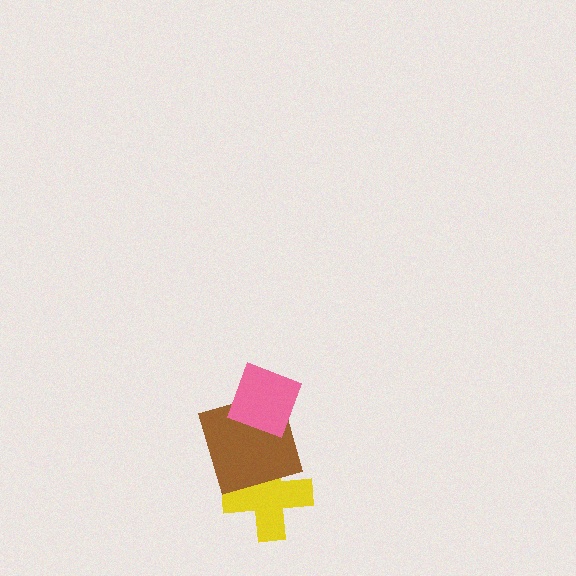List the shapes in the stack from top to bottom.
From top to bottom: the pink diamond, the brown square, the yellow cross.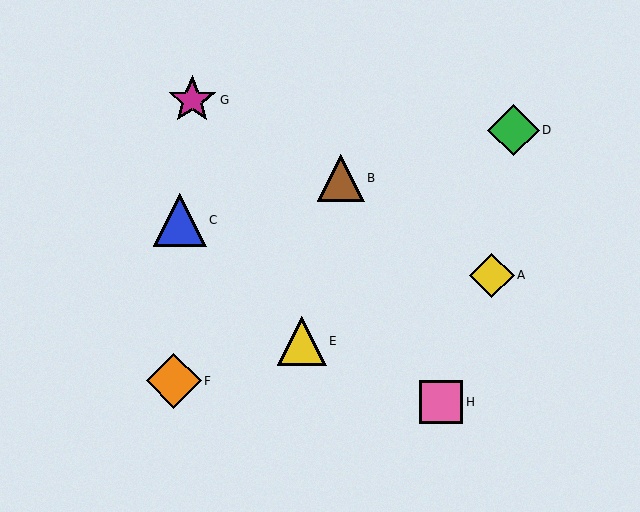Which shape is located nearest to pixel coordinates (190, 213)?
The blue triangle (labeled C) at (180, 220) is nearest to that location.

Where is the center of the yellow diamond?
The center of the yellow diamond is at (492, 275).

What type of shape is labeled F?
Shape F is an orange diamond.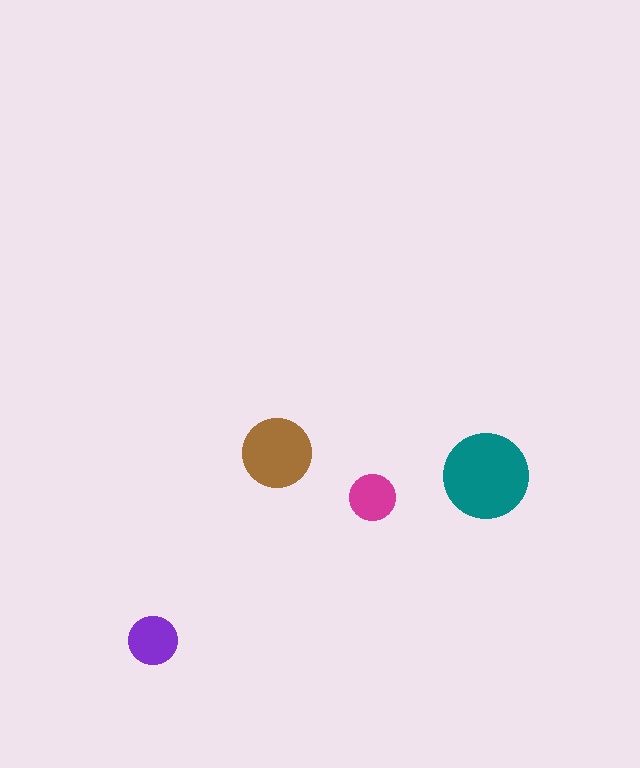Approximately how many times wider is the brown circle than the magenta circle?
About 1.5 times wider.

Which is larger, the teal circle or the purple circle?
The teal one.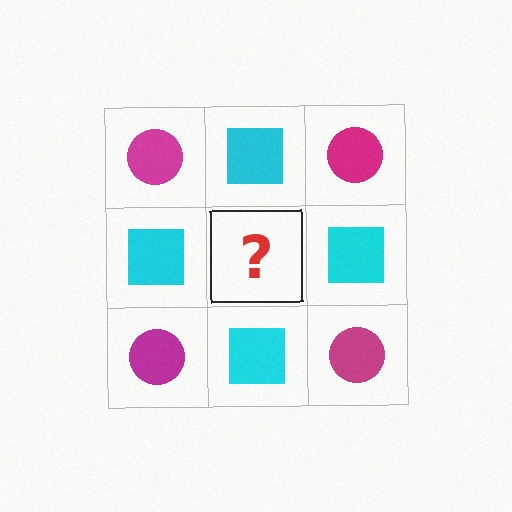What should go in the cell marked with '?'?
The missing cell should contain a magenta circle.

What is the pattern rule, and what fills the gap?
The rule is that it alternates magenta circle and cyan square in a checkerboard pattern. The gap should be filled with a magenta circle.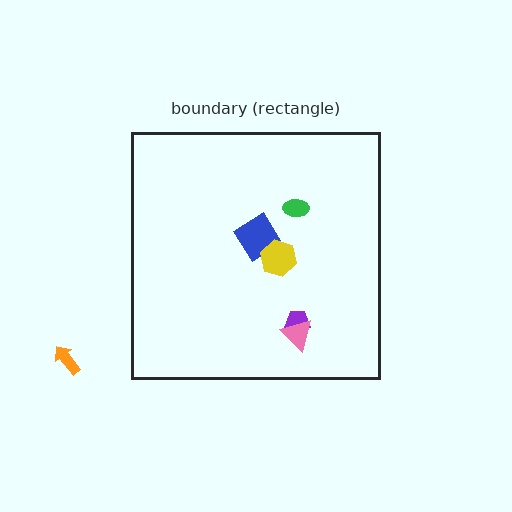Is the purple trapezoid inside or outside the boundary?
Inside.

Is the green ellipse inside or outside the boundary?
Inside.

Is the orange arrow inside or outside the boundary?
Outside.